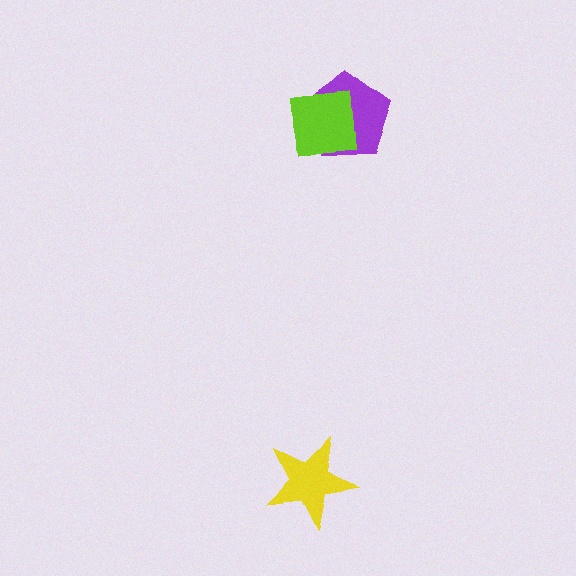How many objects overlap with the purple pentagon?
1 object overlaps with the purple pentagon.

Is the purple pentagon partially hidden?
Yes, it is partially covered by another shape.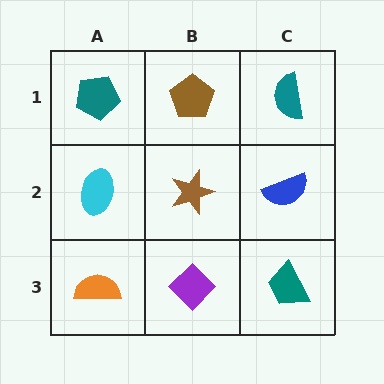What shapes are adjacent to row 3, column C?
A blue semicircle (row 2, column C), a purple diamond (row 3, column B).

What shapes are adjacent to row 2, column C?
A teal semicircle (row 1, column C), a teal trapezoid (row 3, column C), a brown star (row 2, column B).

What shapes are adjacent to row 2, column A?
A teal pentagon (row 1, column A), an orange semicircle (row 3, column A), a brown star (row 2, column B).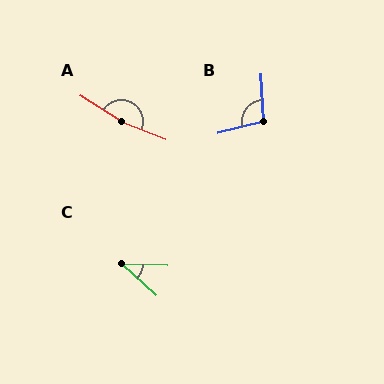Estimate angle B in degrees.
Approximately 101 degrees.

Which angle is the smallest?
C, at approximately 42 degrees.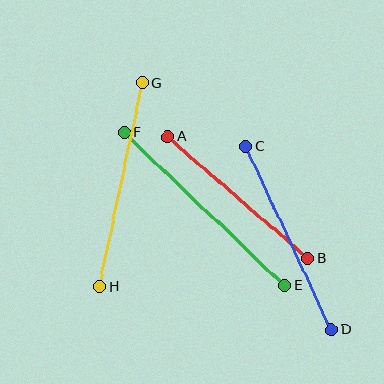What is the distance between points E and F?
The distance is approximately 222 pixels.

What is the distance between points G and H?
The distance is approximately 208 pixels.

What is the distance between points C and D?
The distance is approximately 202 pixels.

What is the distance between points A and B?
The distance is approximately 186 pixels.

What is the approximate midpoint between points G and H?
The midpoint is at approximately (121, 185) pixels.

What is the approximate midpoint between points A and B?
The midpoint is at approximately (238, 197) pixels.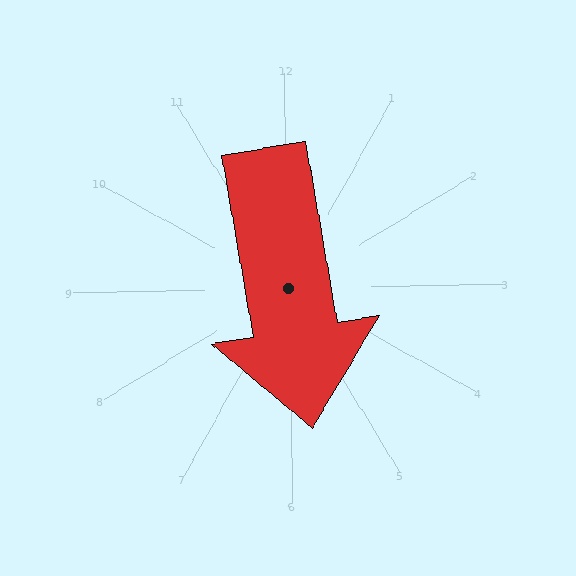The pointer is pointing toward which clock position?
Roughly 6 o'clock.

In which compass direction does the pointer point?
South.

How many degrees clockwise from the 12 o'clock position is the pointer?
Approximately 171 degrees.